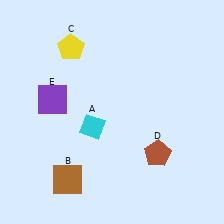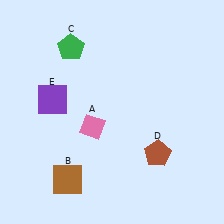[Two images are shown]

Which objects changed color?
A changed from cyan to pink. C changed from yellow to green.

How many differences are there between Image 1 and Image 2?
There are 2 differences between the two images.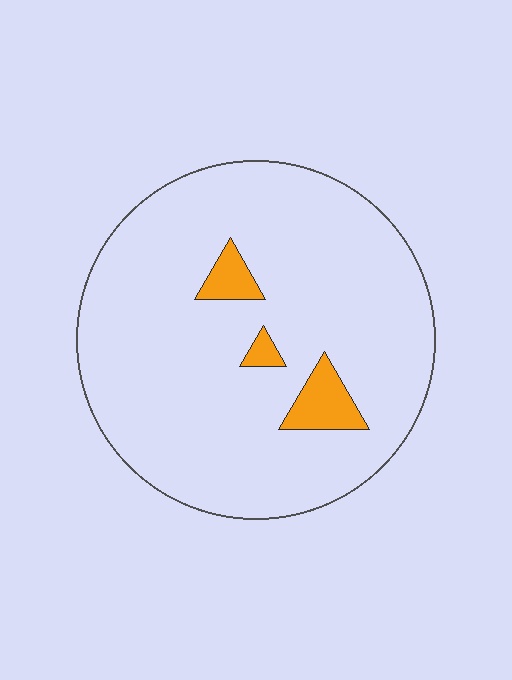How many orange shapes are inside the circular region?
3.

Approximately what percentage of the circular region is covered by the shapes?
Approximately 5%.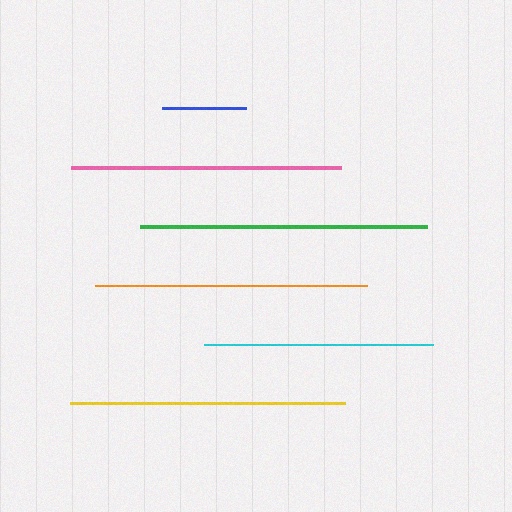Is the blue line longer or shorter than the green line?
The green line is longer than the blue line.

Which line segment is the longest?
The green line is the longest at approximately 287 pixels.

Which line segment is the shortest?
The blue line is the shortest at approximately 84 pixels.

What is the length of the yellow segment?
The yellow segment is approximately 276 pixels long.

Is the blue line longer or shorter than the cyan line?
The cyan line is longer than the blue line.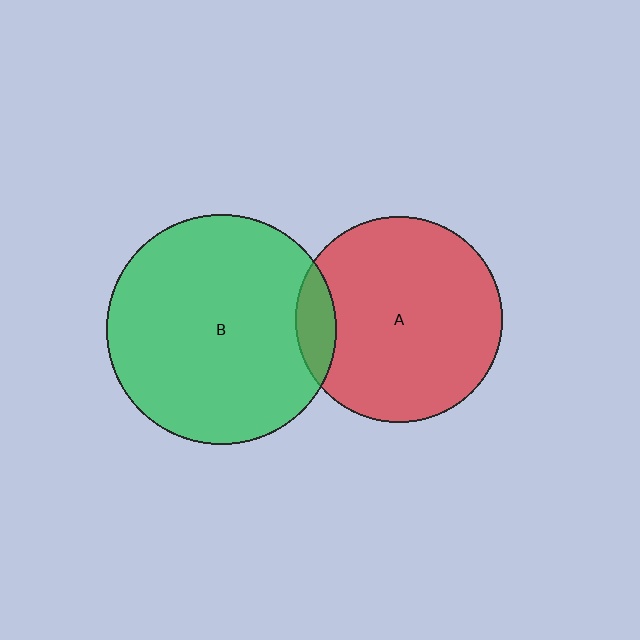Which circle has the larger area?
Circle B (green).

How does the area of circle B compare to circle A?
Approximately 1.2 times.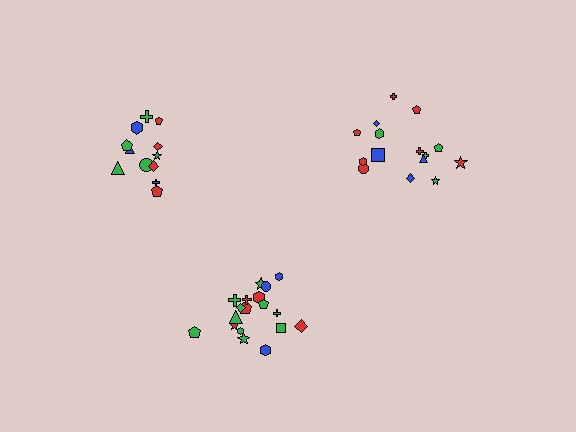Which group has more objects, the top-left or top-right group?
The top-right group.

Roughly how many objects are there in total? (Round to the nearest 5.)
Roughly 45 objects in total.